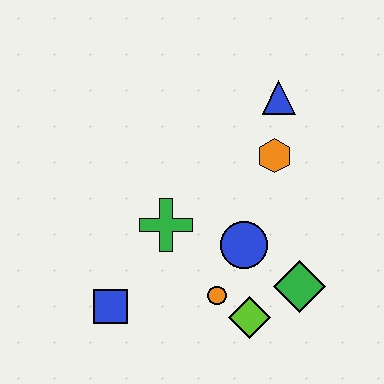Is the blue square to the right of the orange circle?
No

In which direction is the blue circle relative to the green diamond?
The blue circle is to the left of the green diamond.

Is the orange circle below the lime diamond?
No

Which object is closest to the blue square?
The green cross is closest to the blue square.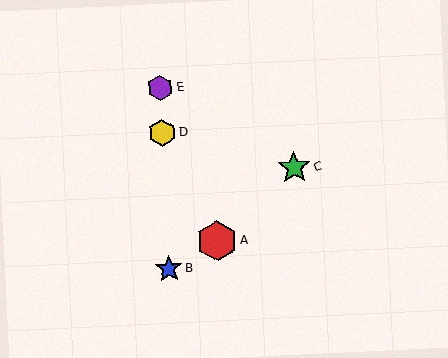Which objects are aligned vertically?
Objects B, D, E are aligned vertically.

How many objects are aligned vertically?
3 objects (B, D, E) are aligned vertically.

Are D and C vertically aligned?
No, D is at x≈162 and C is at x≈294.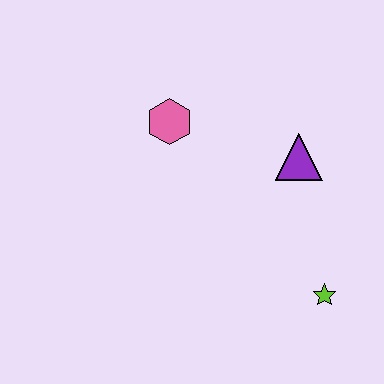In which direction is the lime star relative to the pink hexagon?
The lime star is below the pink hexagon.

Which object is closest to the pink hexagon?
The purple triangle is closest to the pink hexagon.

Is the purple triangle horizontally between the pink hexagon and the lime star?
Yes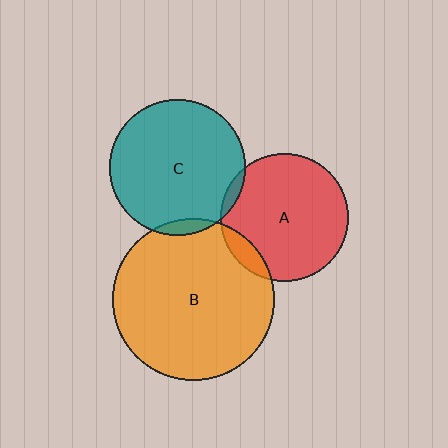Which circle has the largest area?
Circle B (orange).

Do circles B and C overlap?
Yes.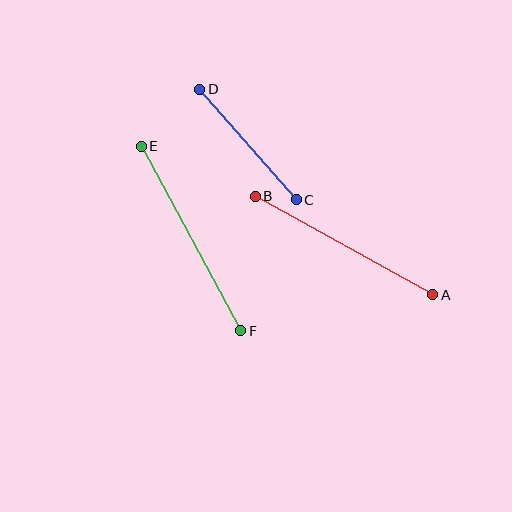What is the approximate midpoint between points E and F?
The midpoint is at approximately (191, 239) pixels.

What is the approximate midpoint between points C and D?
The midpoint is at approximately (248, 144) pixels.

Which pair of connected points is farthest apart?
Points E and F are farthest apart.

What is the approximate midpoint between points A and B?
The midpoint is at approximately (344, 246) pixels.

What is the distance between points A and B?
The distance is approximately 203 pixels.